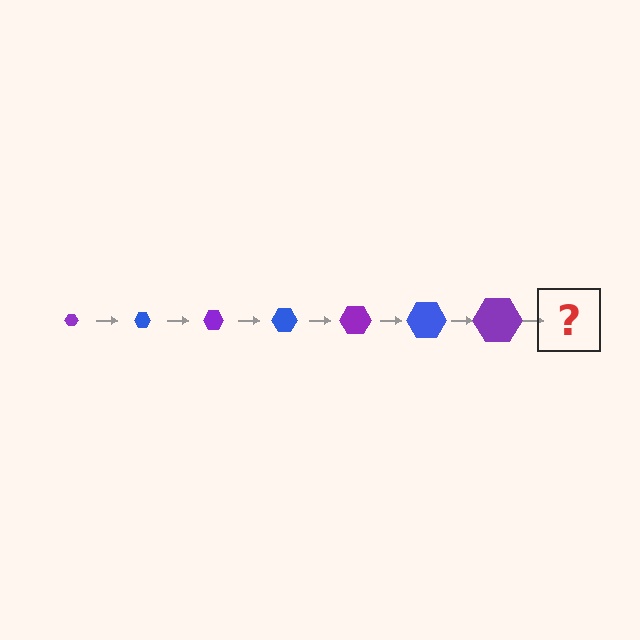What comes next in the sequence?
The next element should be a blue hexagon, larger than the previous one.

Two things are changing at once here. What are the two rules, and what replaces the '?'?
The two rules are that the hexagon grows larger each step and the color cycles through purple and blue. The '?' should be a blue hexagon, larger than the previous one.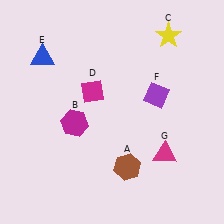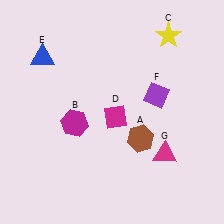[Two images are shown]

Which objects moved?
The objects that moved are: the brown hexagon (A), the magenta diamond (D).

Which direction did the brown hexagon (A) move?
The brown hexagon (A) moved up.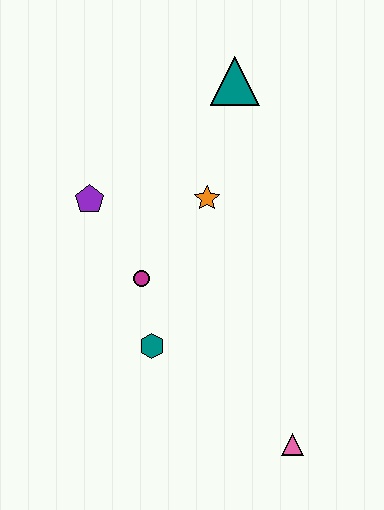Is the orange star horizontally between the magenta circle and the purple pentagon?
No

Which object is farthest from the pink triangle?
The teal triangle is farthest from the pink triangle.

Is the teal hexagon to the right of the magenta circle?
Yes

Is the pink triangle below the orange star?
Yes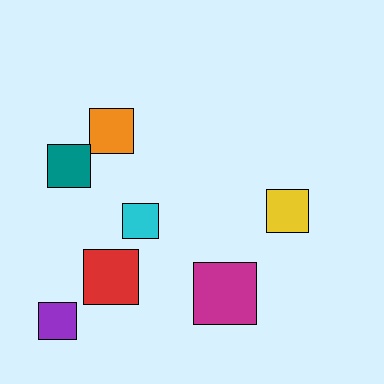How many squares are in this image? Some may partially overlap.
There are 7 squares.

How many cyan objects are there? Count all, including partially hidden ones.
There is 1 cyan object.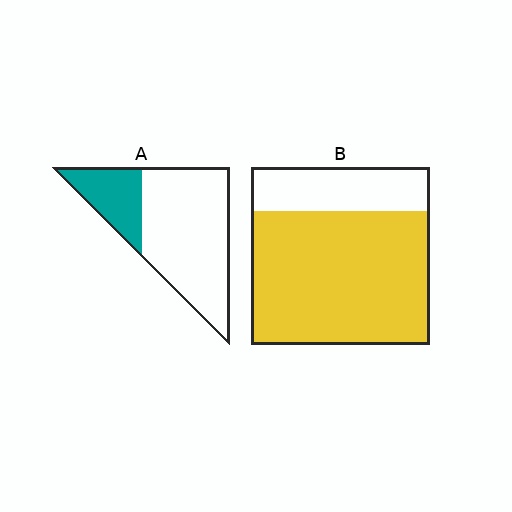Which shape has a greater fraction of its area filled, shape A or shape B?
Shape B.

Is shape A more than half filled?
No.